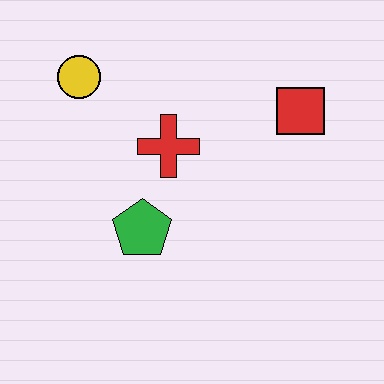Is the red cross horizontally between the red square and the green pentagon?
Yes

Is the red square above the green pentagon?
Yes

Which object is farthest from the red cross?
The red square is farthest from the red cross.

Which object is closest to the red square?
The red cross is closest to the red square.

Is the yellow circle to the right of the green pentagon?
No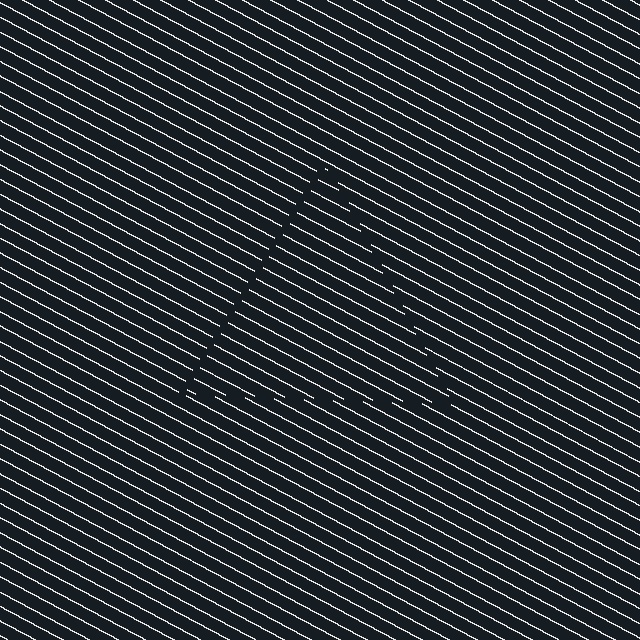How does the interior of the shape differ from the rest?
The interior of the shape contains the same grating, shifted by half a period — the contour is defined by the phase discontinuity where line-ends from the inner and outer gratings abut.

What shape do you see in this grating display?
An illusory triangle. The interior of the shape contains the same grating, shifted by half a period — the contour is defined by the phase discontinuity where line-ends from the inner and outer gratings abut.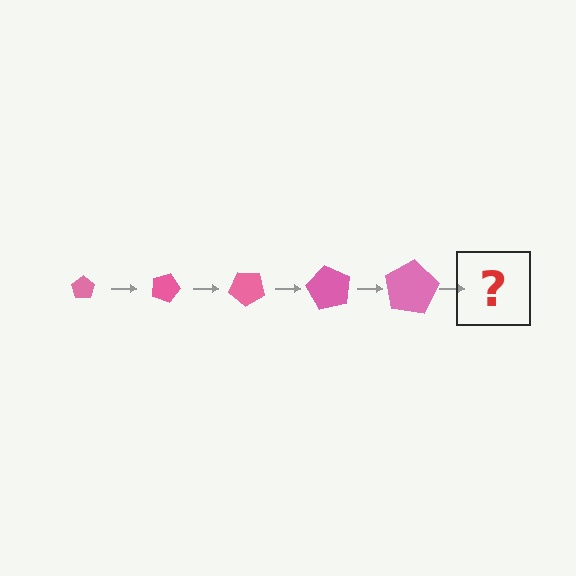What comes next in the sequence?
The next element should be a pentagon, larger than the previous one and rotated 100 degrees from the start.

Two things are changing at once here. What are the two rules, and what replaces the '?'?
The two rules are that the pentagon grows larger each step and it rotates 20 degrees each step. The '?' should be a pentagon, larger than the previous one and rotated 100 degrees from the start.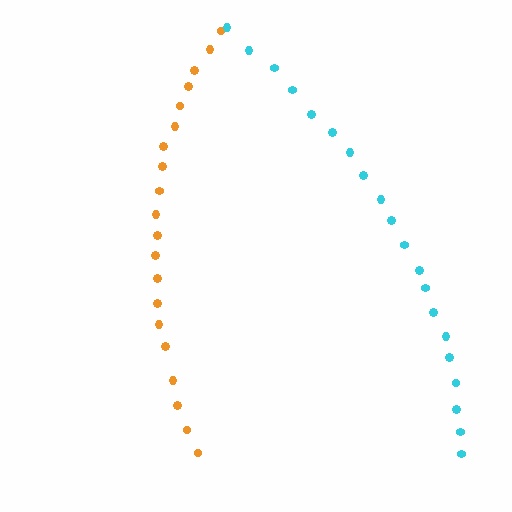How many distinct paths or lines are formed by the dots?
There are 2 distinct paths.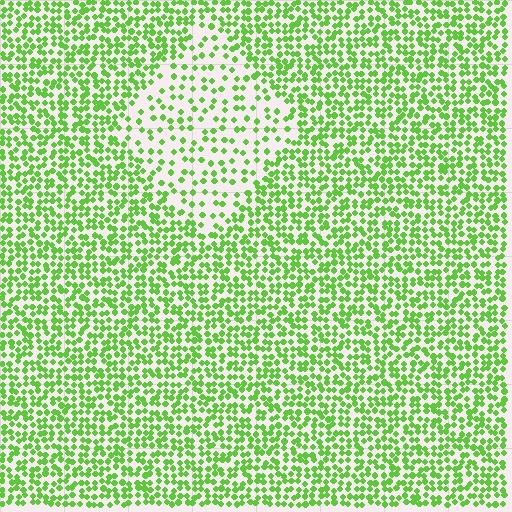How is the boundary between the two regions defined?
The boundary is defined by a change in element density (approximately 2.2x ratio). All elements are the same color, size, and shape.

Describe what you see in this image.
The image contains small lime elements arranged at two different densities. A diamond-shaped region is visible where the elements are less densely packed than the surrounding area.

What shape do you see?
I see a diamond.